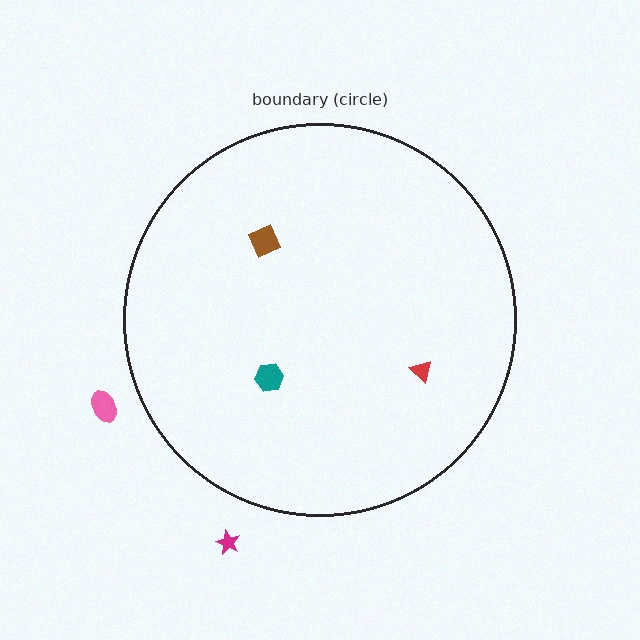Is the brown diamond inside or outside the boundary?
Inside.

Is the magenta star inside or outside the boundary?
Outside.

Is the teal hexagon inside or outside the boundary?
Inside.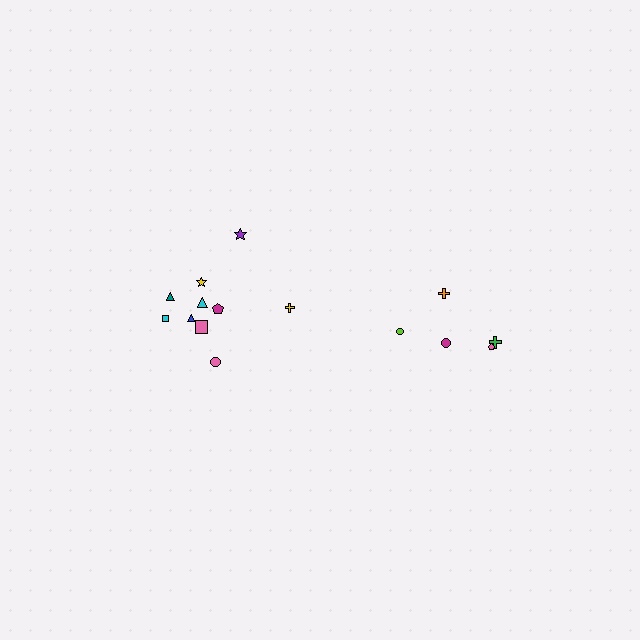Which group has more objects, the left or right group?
The left group.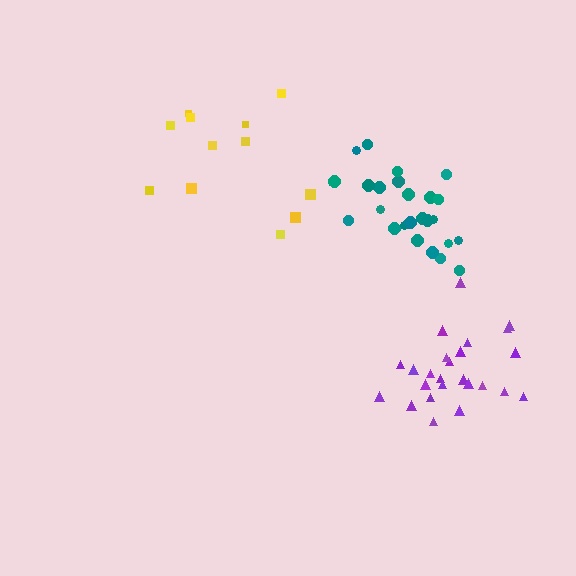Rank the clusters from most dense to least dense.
purple, teal, yellow.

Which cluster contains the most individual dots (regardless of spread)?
Teal (26).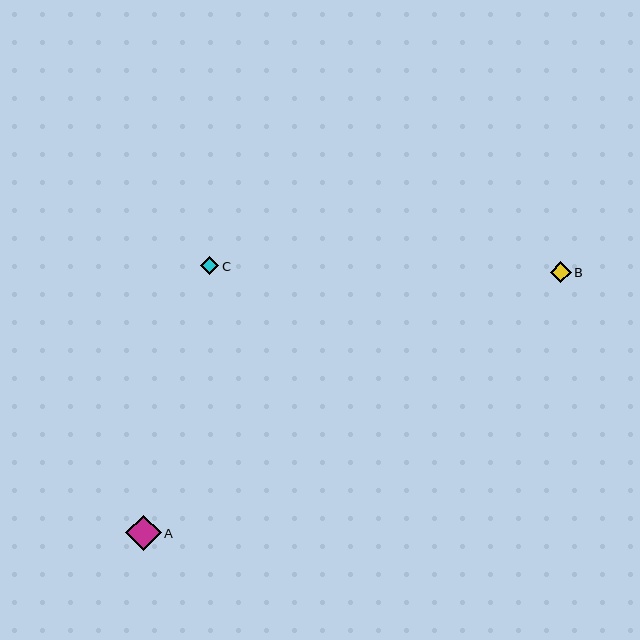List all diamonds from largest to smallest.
From largest to smallest: A, B, C.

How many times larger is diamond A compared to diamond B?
Diamond A is approximately 1.7 times the size of diamond B.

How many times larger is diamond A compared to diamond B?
Diamond A is approximately 1.7 times the size of diamond B.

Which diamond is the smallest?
Diamond C is the smallest with a size of approximately 18 pixels.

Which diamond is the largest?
Diamond A is the largest with a size of approximately 36 pixels.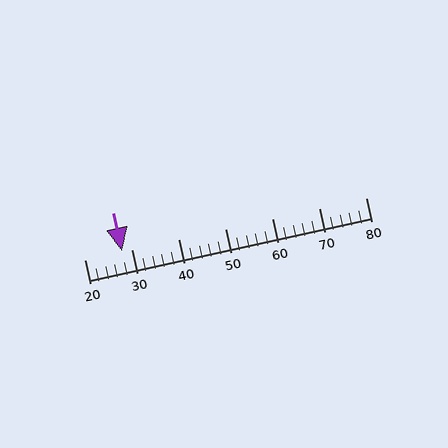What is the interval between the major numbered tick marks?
The major tick marks are spaced 10 units apart.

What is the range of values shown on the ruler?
The ruler shows values from 20 to 80.